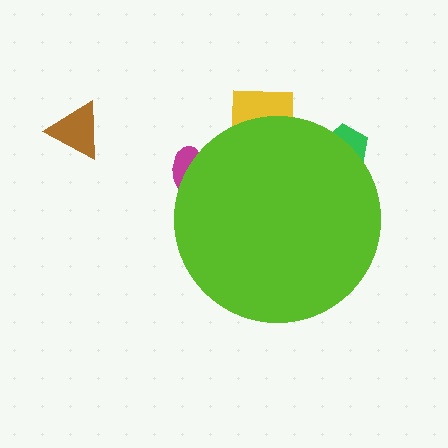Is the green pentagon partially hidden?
Yes, the green pentagon is partially hidden behind the lime circle.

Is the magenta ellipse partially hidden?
Yes, the magenta ellipse is partially hidden behind the lime circle.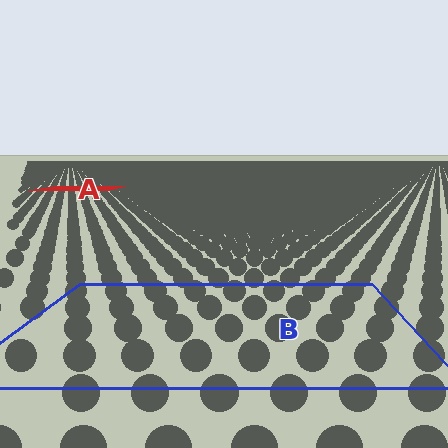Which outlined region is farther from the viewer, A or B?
Region A is farther from the viewer — the texture elements inside it appear smaller and more densely packed.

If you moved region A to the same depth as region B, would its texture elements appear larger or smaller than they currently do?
They would appear larger. At a closer depth, the same texture elements are projected at a bigger on-screen size.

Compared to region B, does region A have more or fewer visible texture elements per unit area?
Region A has more texture elements per unit area — they are packed more densely because it is farther away.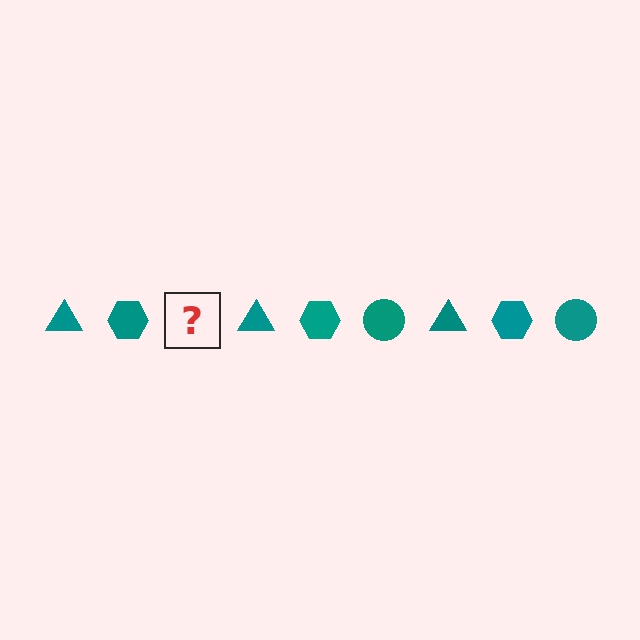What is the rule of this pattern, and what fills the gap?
The rule is that the pattern cycles through triangle, hexagon, circle shapes in teal. The gap should be filled with a teal circle.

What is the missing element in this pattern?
The missing element is a teal circle.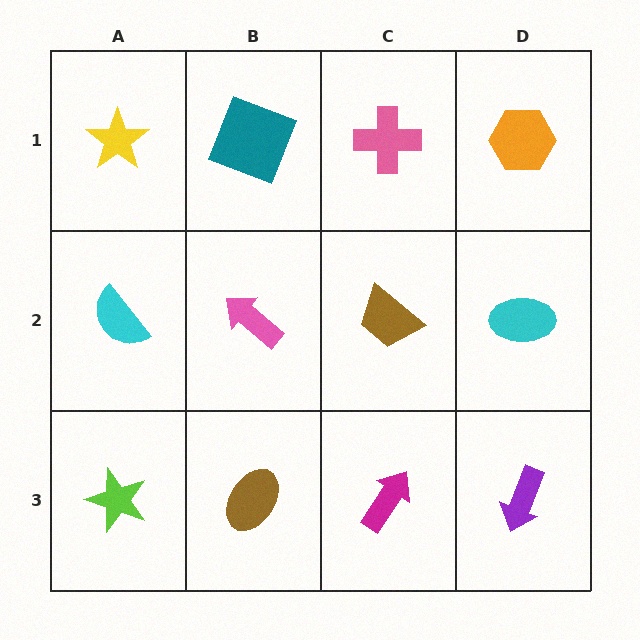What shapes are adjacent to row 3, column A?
A cyan semicircle (row 2, column A), a brown ellipse (row 3, column B).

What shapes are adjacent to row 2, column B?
A teal square (row 1, column B), a brown ellipse (row 3, column B), a cyan semicircle (row 2, column A), a brown trapezoid (row 2, column C).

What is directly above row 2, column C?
A pink cross.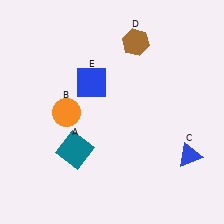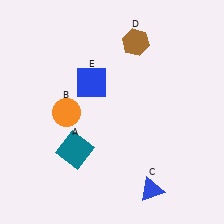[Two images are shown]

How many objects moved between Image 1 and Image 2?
1 object moved between the two images.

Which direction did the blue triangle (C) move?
The blue triangle (C) moved left.